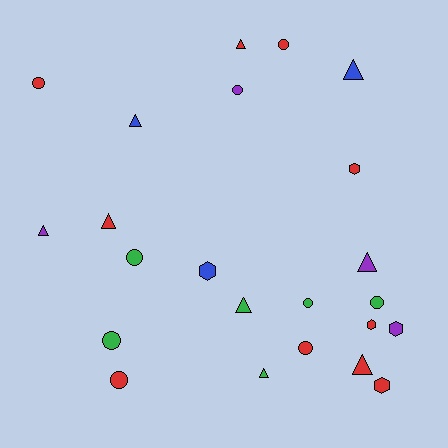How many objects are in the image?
There are 23 objects.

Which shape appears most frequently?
Circle, with 9 objects.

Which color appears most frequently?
Red, with 10 objects.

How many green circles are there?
There are 4 green circles.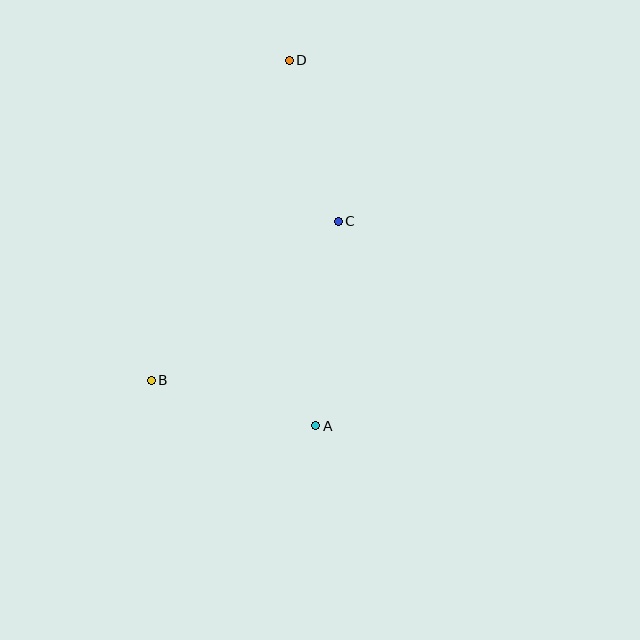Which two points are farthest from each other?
Points A and D are farthest from each other.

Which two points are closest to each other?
Points C and D are closest to each other.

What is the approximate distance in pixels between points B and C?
The distance between B and C is approximately 245 pixels.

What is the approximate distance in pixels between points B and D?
The distance between B and D is approximately 348 pixels.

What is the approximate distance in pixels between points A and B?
The distance between A and B is approximately 171 pixels.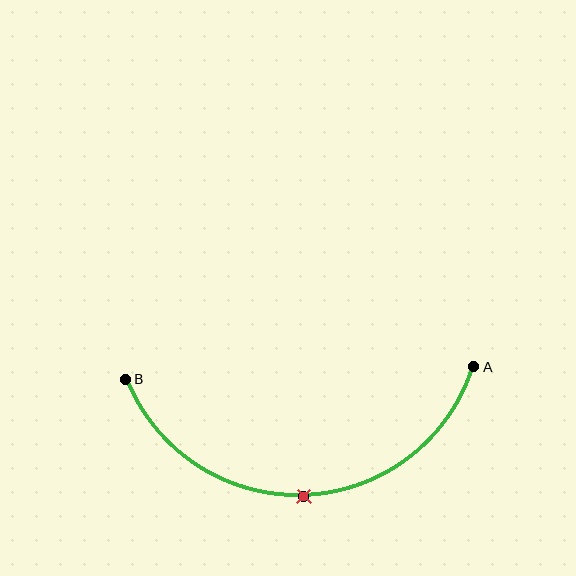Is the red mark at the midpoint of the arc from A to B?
Yes. The red mark lies on the arc at equal arc-length from both A and B — it is the arc midpoint.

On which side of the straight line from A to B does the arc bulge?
The arc bulges below the straight line connecting A and B.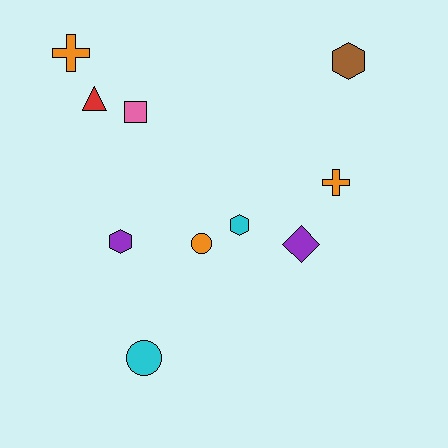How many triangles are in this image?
There is 1 triangle.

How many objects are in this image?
There are 10 objects.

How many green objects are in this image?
There are no green objects.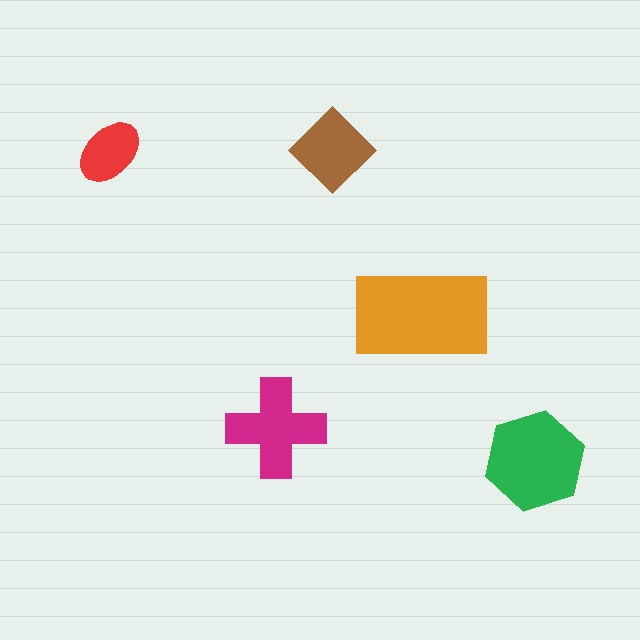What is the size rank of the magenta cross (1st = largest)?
3rd.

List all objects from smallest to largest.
The red ellipse, the brown diamond, the magenta cross, the green hexagon, the orange rectangle.